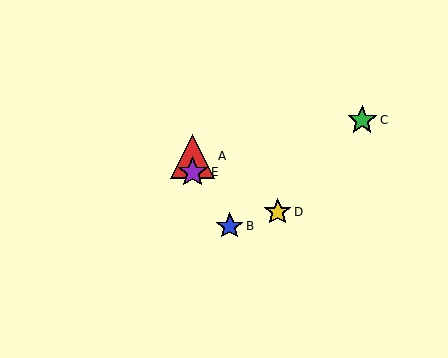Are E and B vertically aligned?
No, E is at x≈193 and B is at x≈230.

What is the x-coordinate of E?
Object E is at x≈193.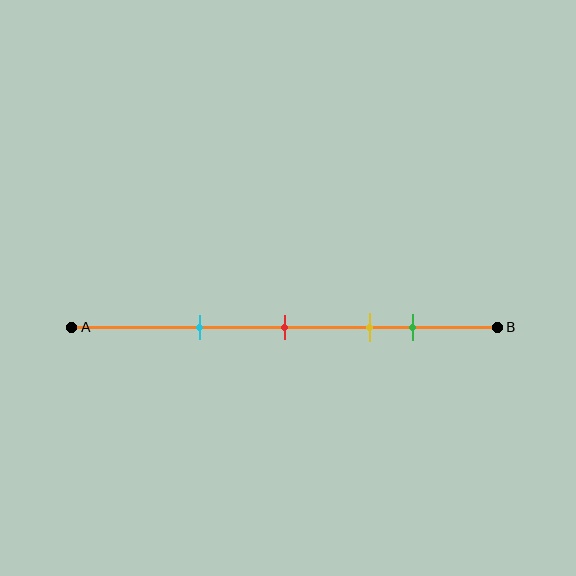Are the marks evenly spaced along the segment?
No, the marks are not evenly spaced.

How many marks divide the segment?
There are 4 marks dividing the segment.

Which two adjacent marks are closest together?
The yellow and green marks are the closest adjacent pair.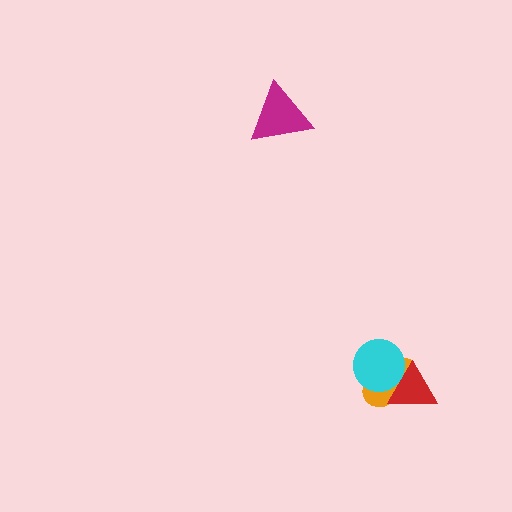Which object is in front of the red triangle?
The cyan circle is in front of the red triangle.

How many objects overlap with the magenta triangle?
0 objects overlap with the magenta triangle.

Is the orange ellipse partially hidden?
Yes, it is partially covered by another shape.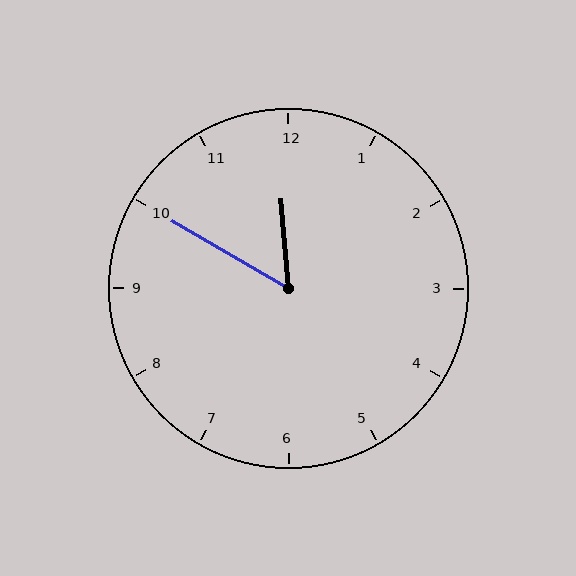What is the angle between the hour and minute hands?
Approximately 55 degrees.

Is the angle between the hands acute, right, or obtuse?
It is acute.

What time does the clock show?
11:50.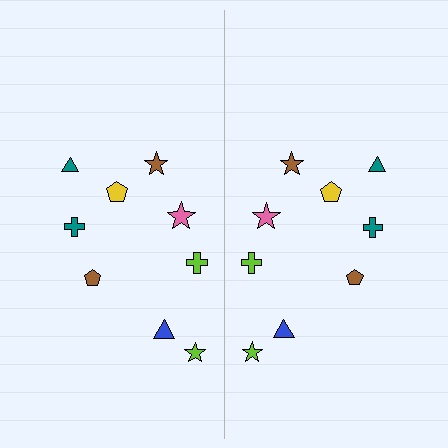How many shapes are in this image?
There are 18 shapes in this image.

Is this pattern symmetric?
Yes, this pattern has bilateral (reflection) symmetry.